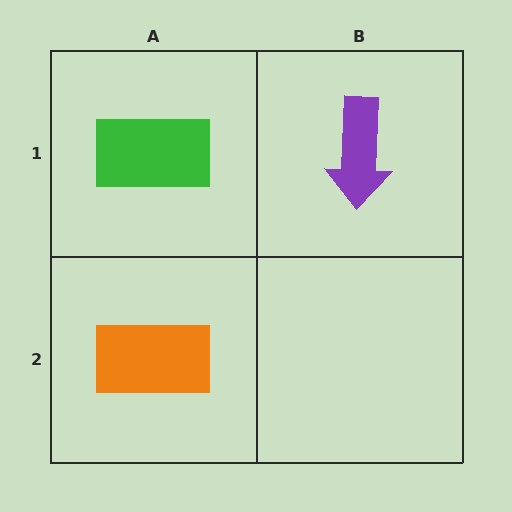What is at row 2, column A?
An orange rectangle.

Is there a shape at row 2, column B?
No, that cell is empty.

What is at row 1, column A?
A green rectangle.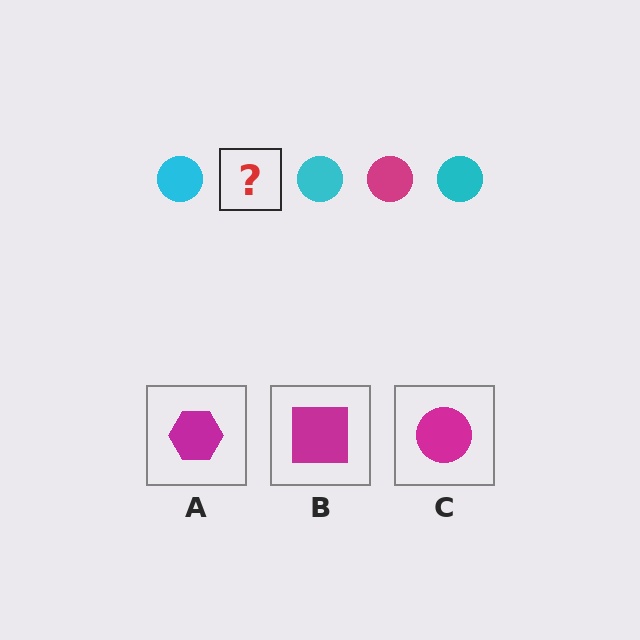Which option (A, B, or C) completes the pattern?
C.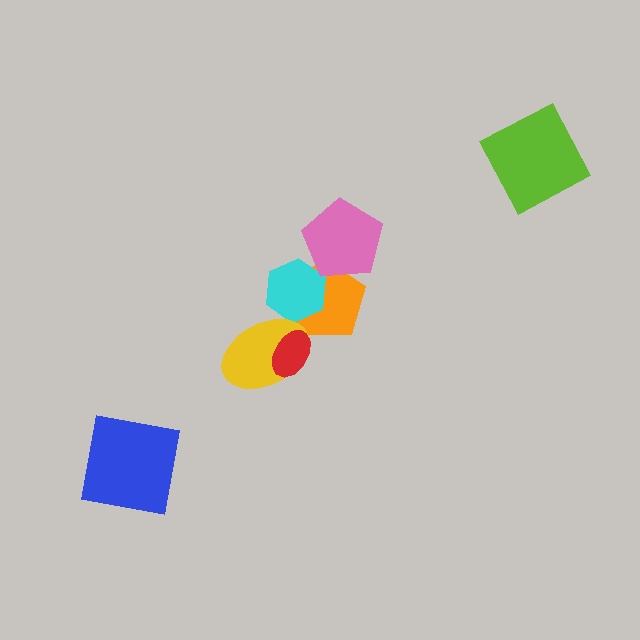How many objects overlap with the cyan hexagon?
2 objects overlap with the cyan hexagon.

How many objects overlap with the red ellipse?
1 object overlaps with the red ellipse.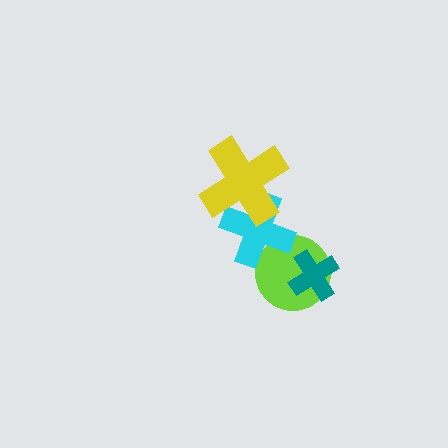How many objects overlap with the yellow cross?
1 object overlaps with the yellow cross.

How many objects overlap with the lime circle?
2 objects overlap with the lime circle.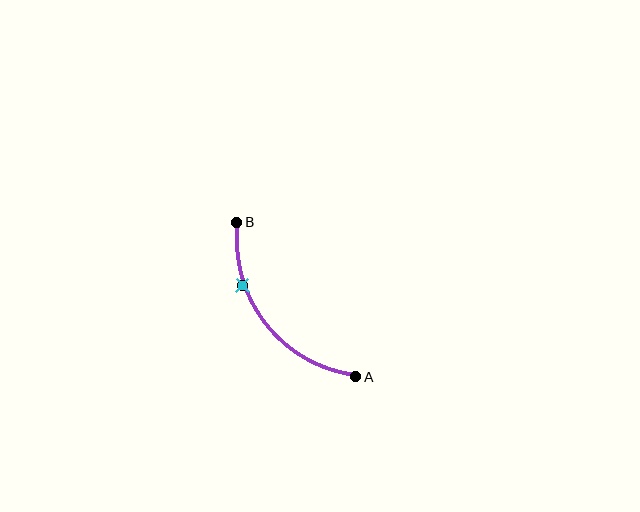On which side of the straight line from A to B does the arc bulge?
The arc bulges below and to the left of the straight line connecting A and B.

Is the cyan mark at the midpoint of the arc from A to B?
No. The cyan mark lies on the arc but is closer to endpoint B. The arc midpoint would be at the point on the curve equidistant along the arc from both A and B.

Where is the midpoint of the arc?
The arc midpoint is the point on the curve farthest from the straight line joining A and B. It sits below and to the left of that line.